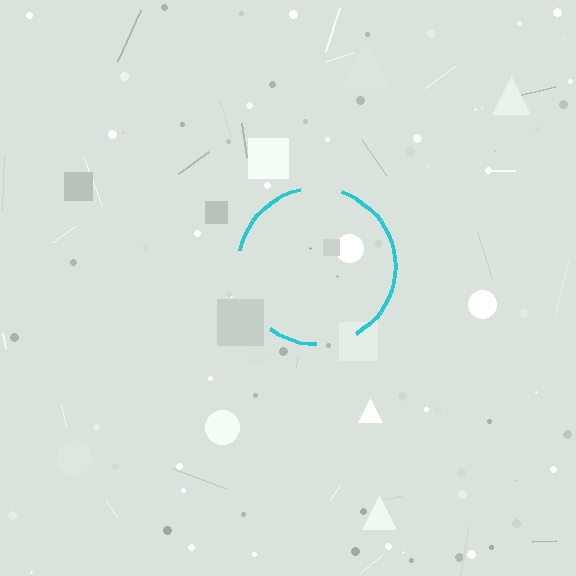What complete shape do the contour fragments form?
The contour fragments form a circle.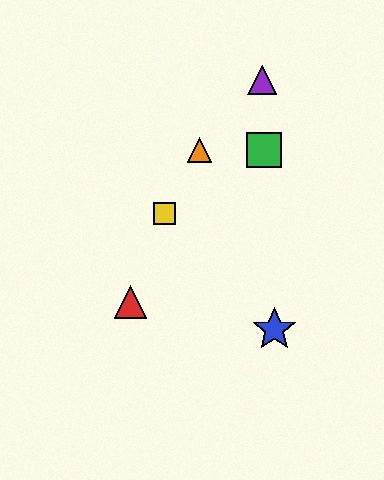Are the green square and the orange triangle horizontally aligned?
Yes, both are at y≈150.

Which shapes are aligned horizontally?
The green square, the orange triangle are aligned horizontally.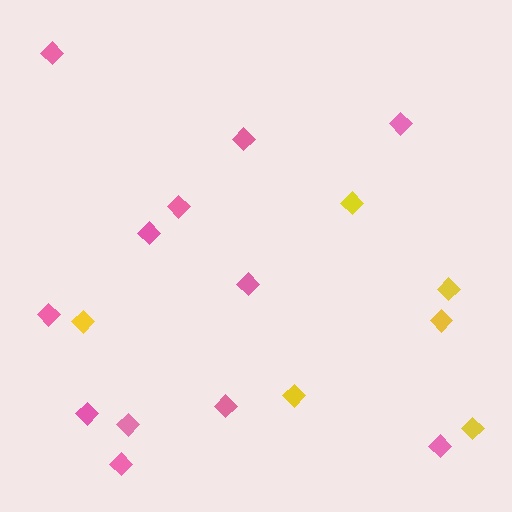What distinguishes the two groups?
There are 2 groups: one group of pink diamonds (12) and one group of yellow diamonds (6).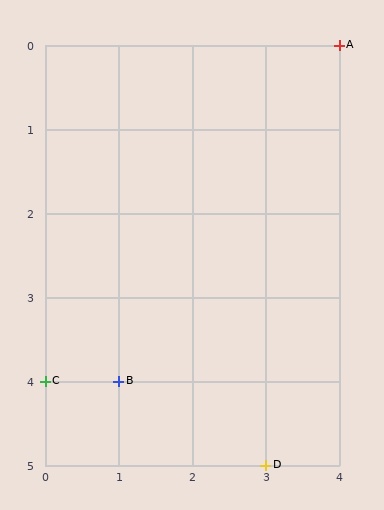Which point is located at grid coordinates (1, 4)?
Point B is at (1, 4).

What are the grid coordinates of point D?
Point D is at grid coordinates (3, 5).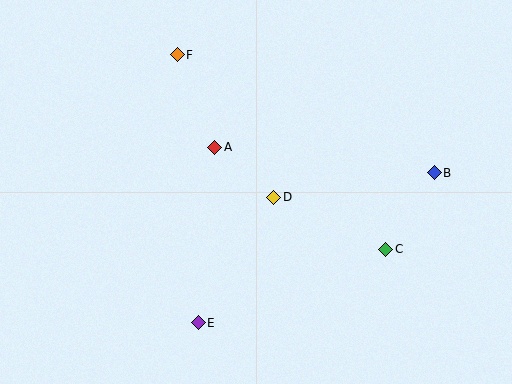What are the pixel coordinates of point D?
Point D is at (274, 197).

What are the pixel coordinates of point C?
Point C is at (386, 249).